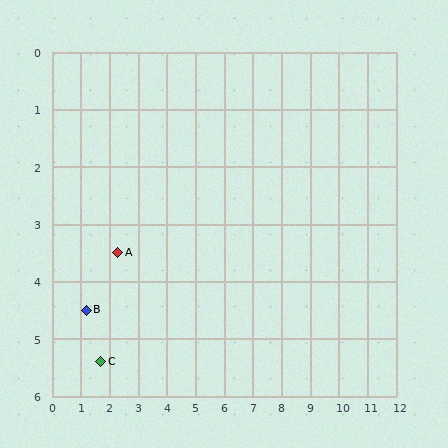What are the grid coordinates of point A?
Point A is at approximately (2.3, 3.5).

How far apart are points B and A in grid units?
Points B and A are about 1.5 grid units apart.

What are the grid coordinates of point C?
Point C is at approximately (1.7, 5.4).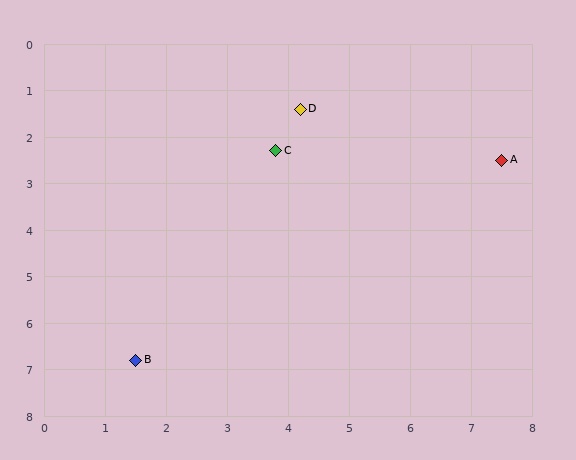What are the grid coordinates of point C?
Point C is at approximately (3.8, 2.3).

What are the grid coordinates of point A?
Point A is at approximately (7.5, 2.5).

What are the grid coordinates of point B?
Point B is at approximately (1.5, 6.8).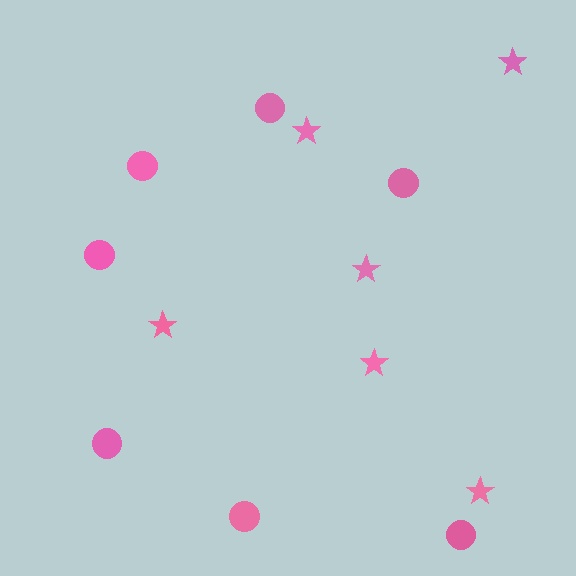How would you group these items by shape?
There are 2 groups: one group of circles (7) and one group of stars (6).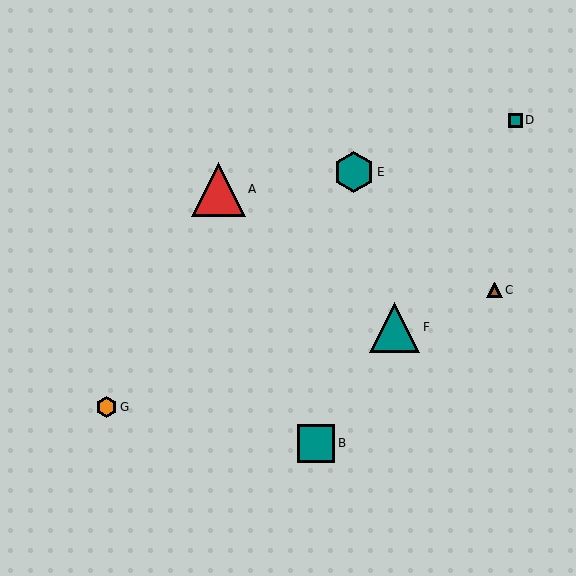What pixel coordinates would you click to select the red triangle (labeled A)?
Click at (218, 189) to select the red triangle A.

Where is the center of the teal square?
The center of the teal square is at (316, 443).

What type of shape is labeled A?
Shape A is a red triangle.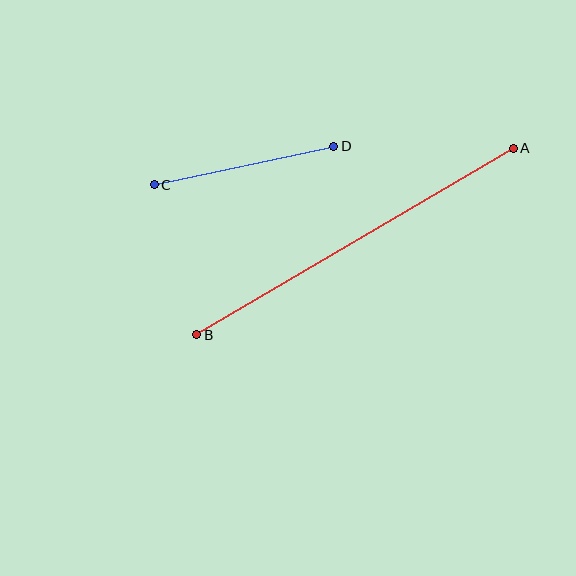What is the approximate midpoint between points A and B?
The midpoint is at approximately (355, 242) pixels.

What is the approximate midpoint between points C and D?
The midpoint is at approximately (244, 165) pixels.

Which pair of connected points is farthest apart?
Points A and B are farthest apart.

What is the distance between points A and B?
The distance is approximately 368 pixels.